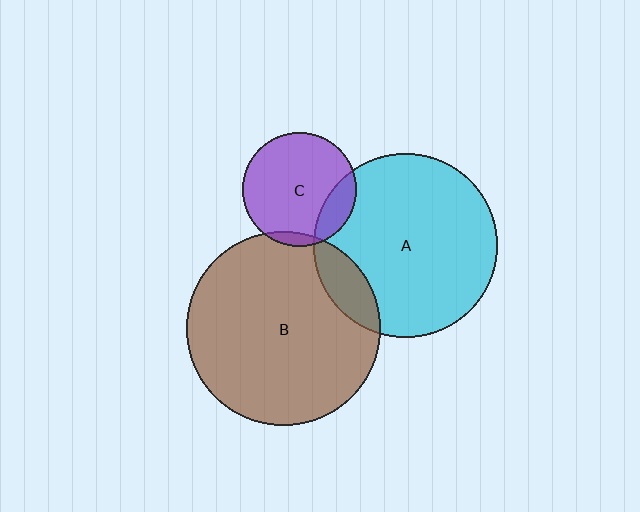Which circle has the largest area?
Circle B (brown).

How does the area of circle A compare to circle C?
Approximately 2.6 times.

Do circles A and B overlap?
Yes.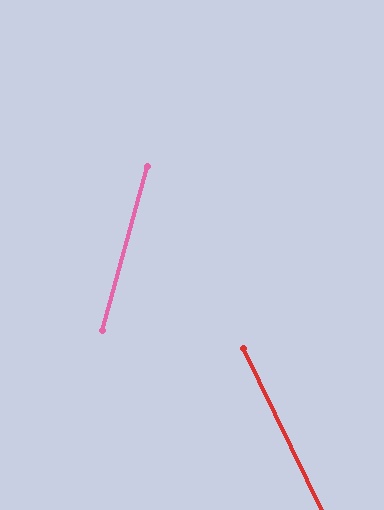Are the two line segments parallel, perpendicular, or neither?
Neither parallel nor perpendicular — they differ by about 41°.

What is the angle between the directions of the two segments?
Approximately 41 degrees.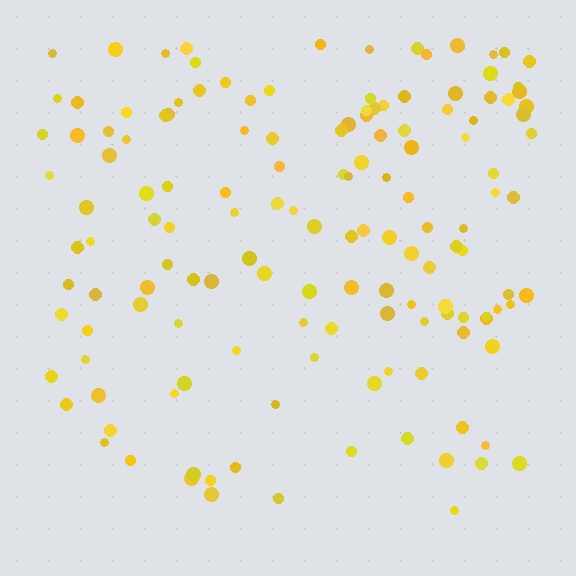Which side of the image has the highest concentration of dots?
The top.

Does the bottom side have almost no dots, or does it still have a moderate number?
Still a moderate number, just noticeably fewer than the top.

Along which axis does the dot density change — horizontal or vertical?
Vertical.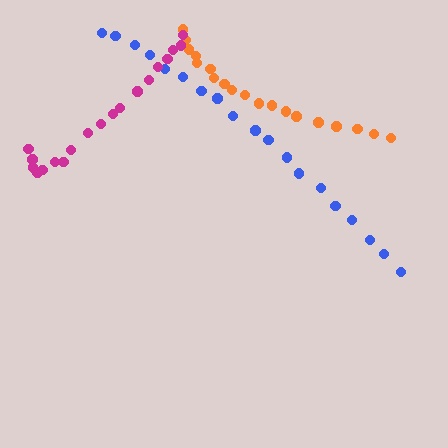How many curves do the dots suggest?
There are 3 distinct paths.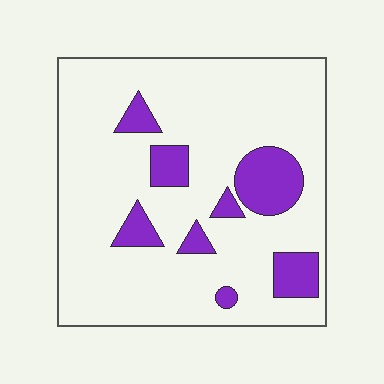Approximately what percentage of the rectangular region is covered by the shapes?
Approximately 15%.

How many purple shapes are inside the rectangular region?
8.